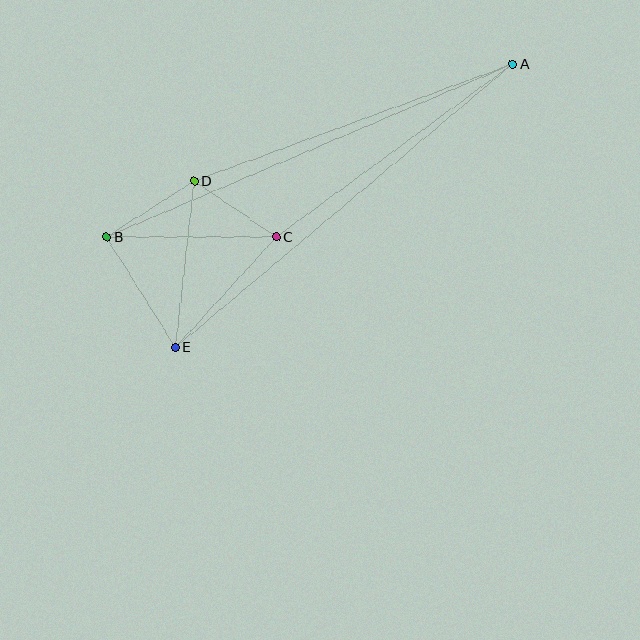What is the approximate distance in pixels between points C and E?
The distance between C and E is approximately 150 pixels.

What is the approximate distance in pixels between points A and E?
The distance between A and E is approximately 441 pixels.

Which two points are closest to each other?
Points C and D are closest to each other.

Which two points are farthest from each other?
Points A and B are farthest from each other.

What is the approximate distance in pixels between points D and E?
The distance between D and E is approximately 168 pixels.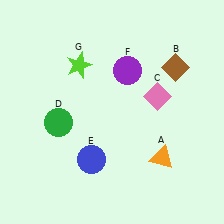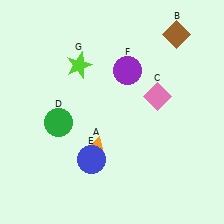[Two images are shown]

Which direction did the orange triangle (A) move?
The orange triangle (A) moved left.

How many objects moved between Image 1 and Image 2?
2 objects moved between the two images.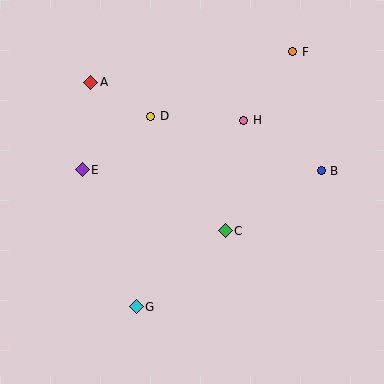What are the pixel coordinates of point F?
Point F is at (293, 52).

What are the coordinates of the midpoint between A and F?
The midpoint between A and F is at (192, 67).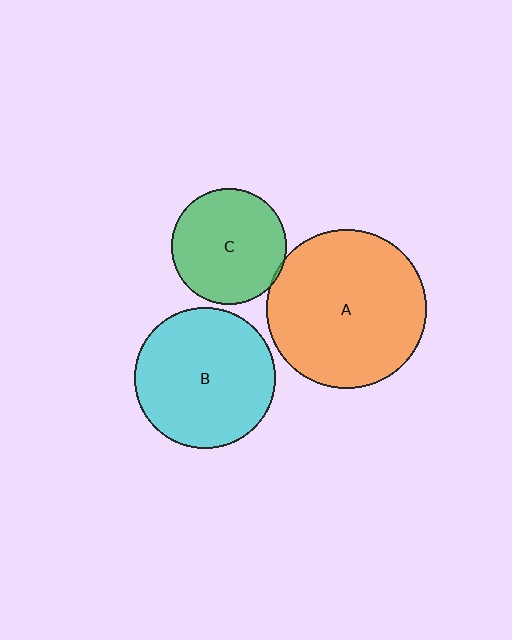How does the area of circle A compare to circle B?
Approximately 1.3 times.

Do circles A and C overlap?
Yes.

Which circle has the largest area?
Circle A (orange).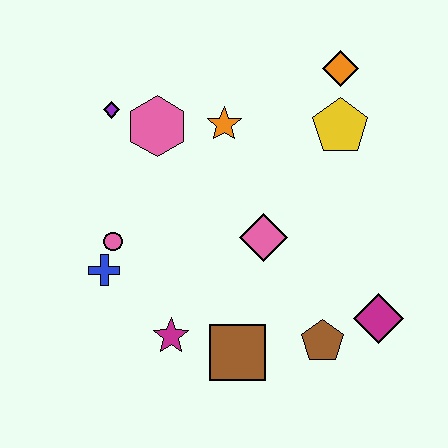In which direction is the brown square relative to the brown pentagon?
The brown square is to the left of the brown pentagon.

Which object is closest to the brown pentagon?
The magenta diamond is closest to the brown pentagon.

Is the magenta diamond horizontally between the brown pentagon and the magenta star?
No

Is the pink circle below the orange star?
Yes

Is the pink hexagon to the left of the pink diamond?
Yes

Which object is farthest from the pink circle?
The orange diamond is farthest from the pink circle.